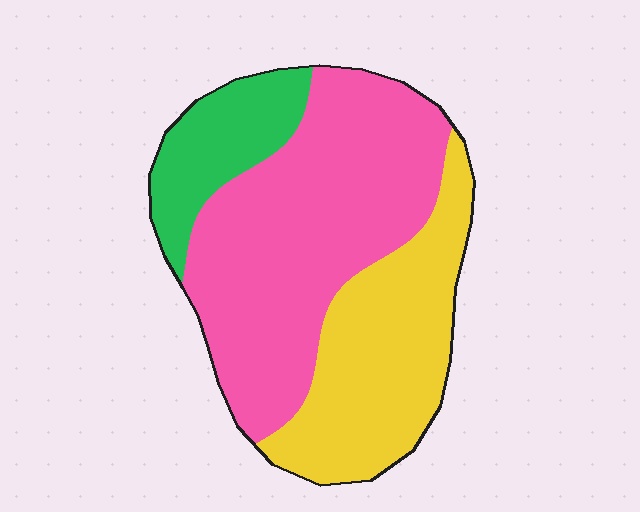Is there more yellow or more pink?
Pink.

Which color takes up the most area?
Pink, at roughly 50%.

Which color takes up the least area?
Green, at roughly 15%.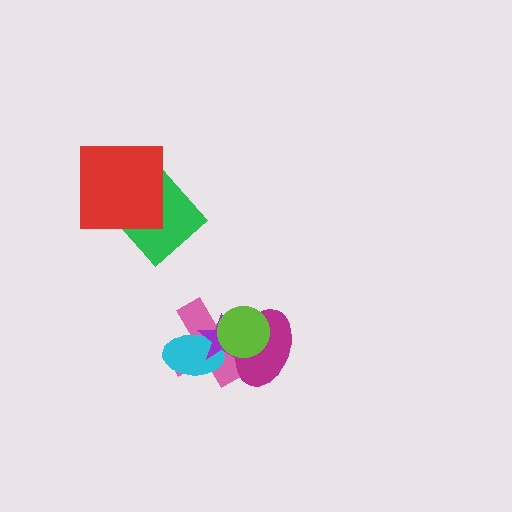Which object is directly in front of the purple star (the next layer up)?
The magenta ellipse is directly in front of the purple star.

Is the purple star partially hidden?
Yes, it is partially covered by another shape.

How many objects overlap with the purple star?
4 objects overlap with the purple star.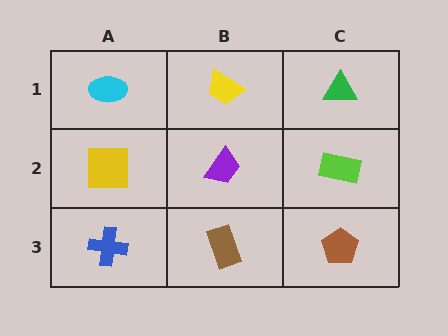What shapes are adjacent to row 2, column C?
A green triangle (row 1, column C), a brown pentagon (row 3, column C), a purple trapezoid (row 2, column B).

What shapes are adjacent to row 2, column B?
A yellow trapezoid (row 1, column B), a brown rectangle (row 3, column B), a yellow square (row 2, column A), a lime rectangle (row 2, column C).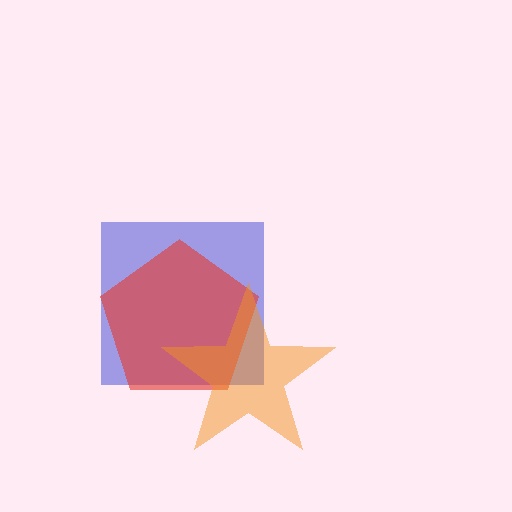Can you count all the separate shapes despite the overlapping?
Yes, there are 3 separate shapes.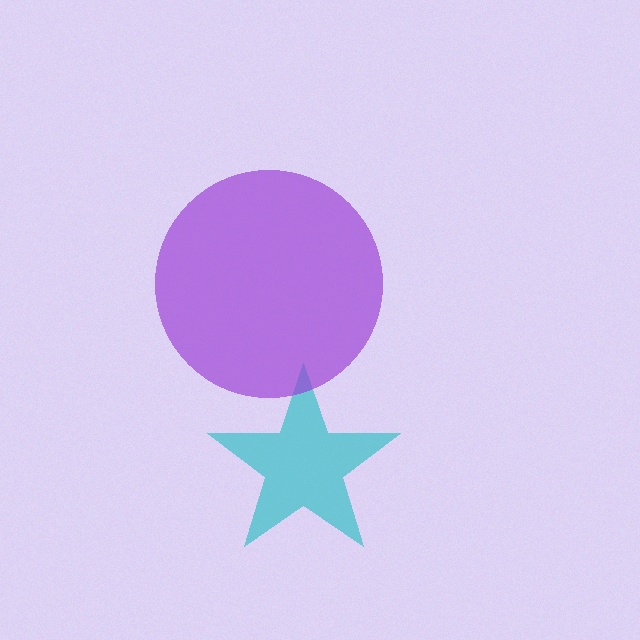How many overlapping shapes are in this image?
There are 2 overlapping shapes in the image.